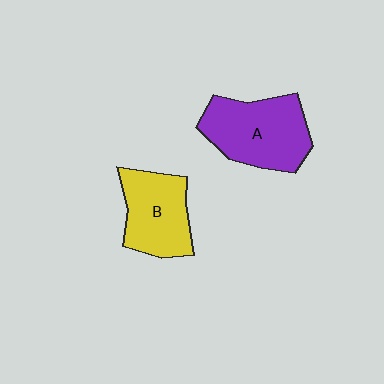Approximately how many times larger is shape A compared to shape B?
Approximately 1.2 times.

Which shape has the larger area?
Shape A (purple).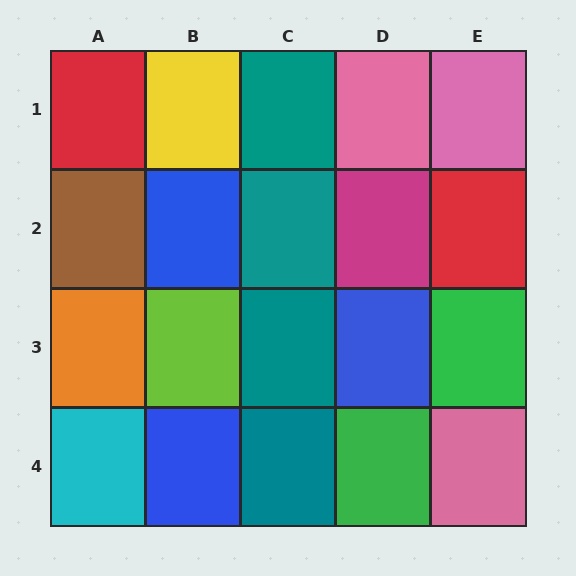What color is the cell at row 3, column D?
Blue.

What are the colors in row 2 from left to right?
Brown, blue, teal, magenta, red.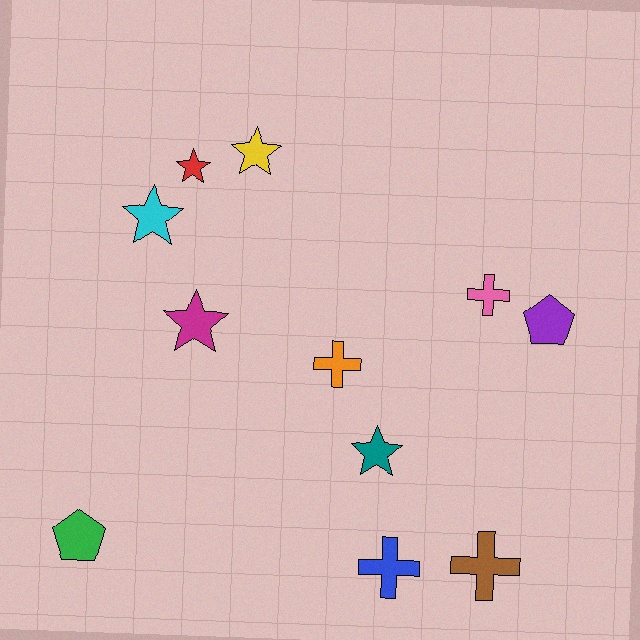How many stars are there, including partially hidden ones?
There are 5 stars.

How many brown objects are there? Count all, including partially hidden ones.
There is 1 brown object.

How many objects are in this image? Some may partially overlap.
There are 11 objects.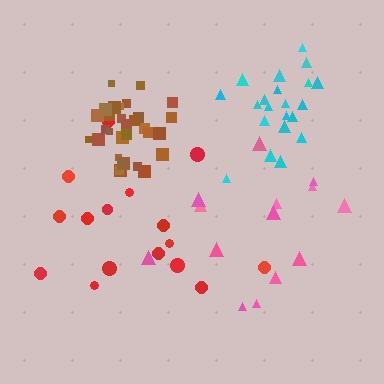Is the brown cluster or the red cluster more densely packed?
Brown.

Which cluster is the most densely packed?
Brown.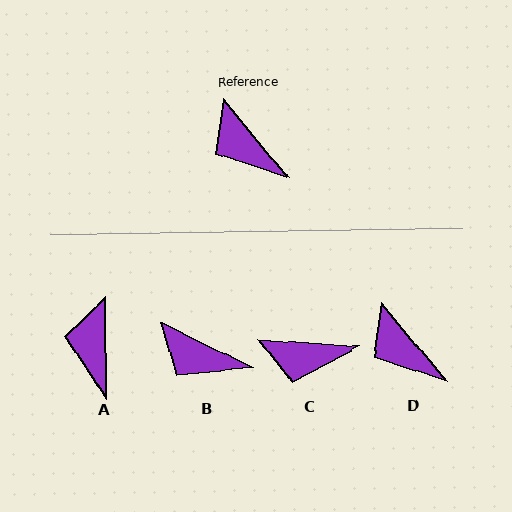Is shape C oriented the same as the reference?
No, it is off by about 46 degrees.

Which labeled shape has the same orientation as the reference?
D.